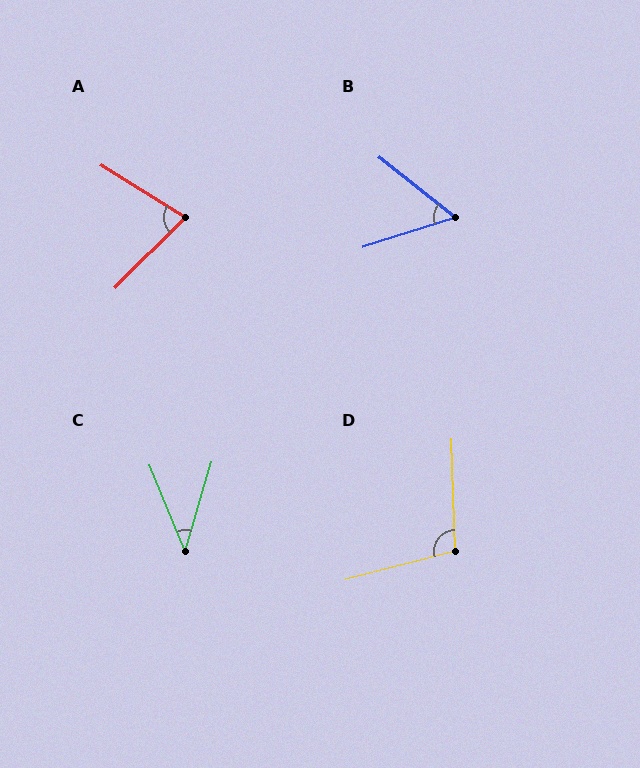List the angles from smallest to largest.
C (39°), B (56°), A (77°), D (103°).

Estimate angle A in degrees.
Approximately 77 degrees.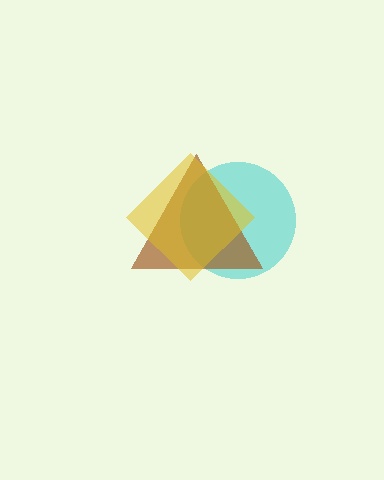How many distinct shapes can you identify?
There are 3 distinct shapes: a cyan circle, a brown triangle, a yellow diamond.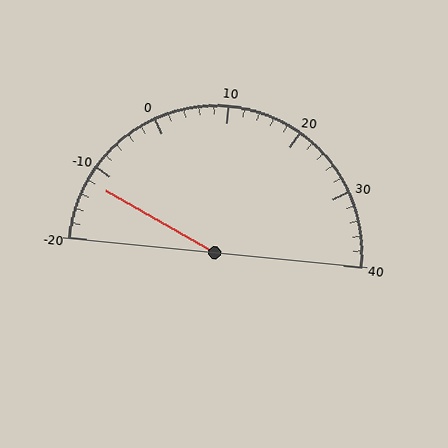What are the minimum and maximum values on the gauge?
The gauge ranges from -20 to 40.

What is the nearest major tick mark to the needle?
The nearest major tick mark is -10.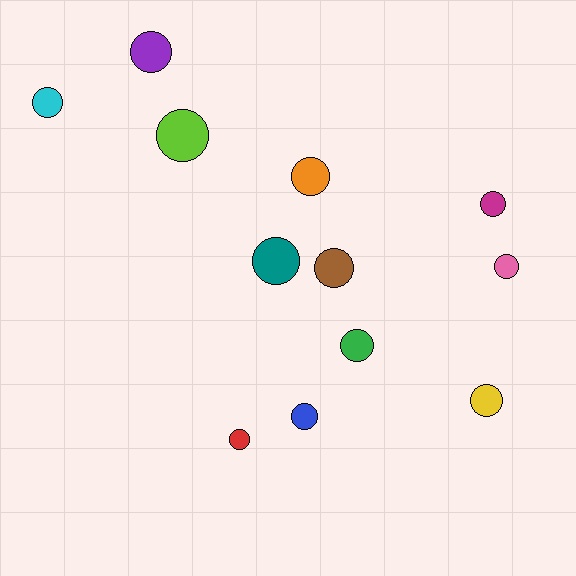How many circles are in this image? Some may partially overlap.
There are 12 circles.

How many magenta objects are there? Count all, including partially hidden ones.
There is 1 magenta object.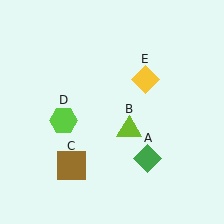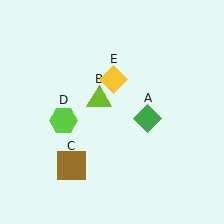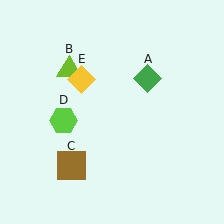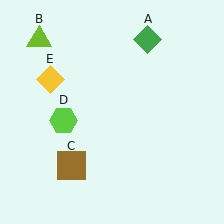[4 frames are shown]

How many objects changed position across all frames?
3 objects changed position: green diamond (object A), lime triangle (object B), yellow diamond (object E).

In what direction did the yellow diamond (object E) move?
The yellow diamond (object E) moved left.